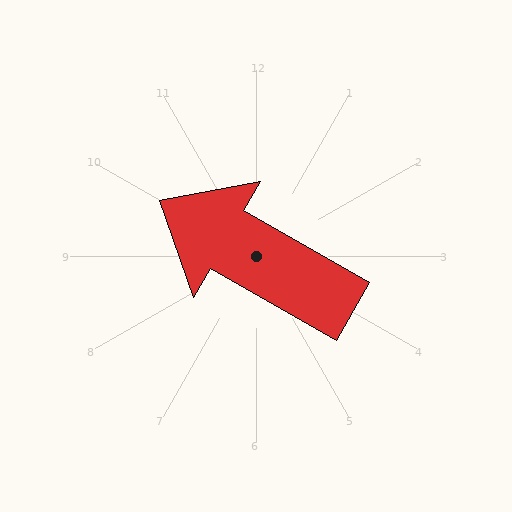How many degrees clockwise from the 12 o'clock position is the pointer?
Approximately 300 degrees.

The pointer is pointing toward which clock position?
Roughly 10 o'clock.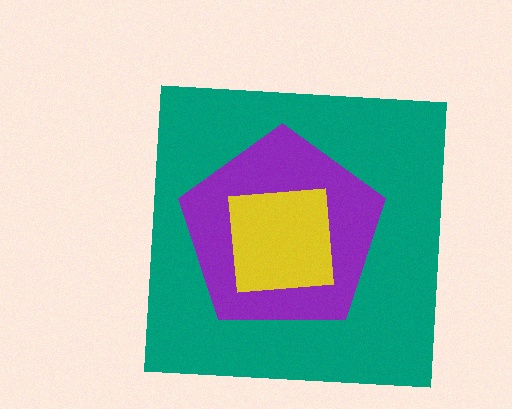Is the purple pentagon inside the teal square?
Yes.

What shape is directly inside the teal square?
The purple pentagon.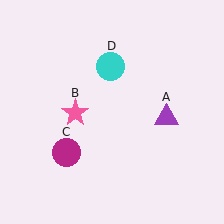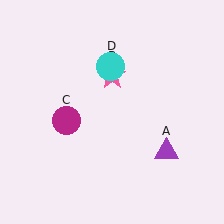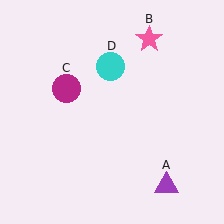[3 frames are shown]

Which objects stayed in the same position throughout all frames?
Cyan circle (object D) remained stationary.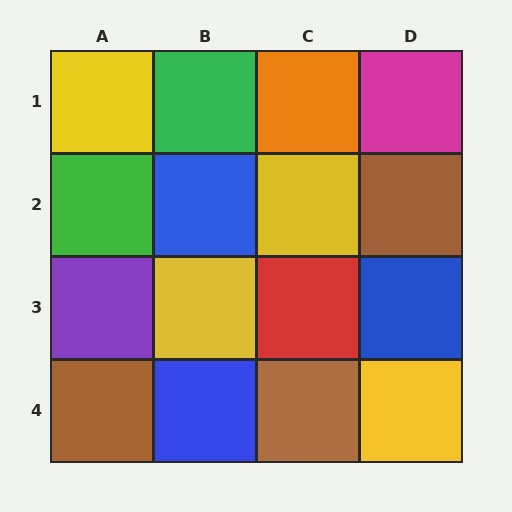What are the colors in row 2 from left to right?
Green, blue, yellow, brown.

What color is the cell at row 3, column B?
Yellow.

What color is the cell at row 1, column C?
Orange.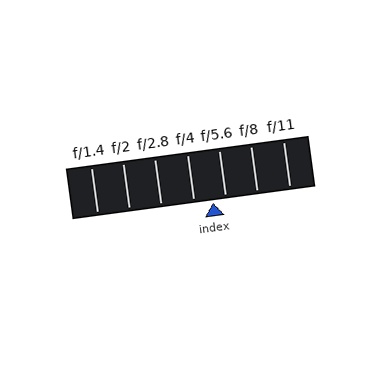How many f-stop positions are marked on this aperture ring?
There are 7 f-stop positions marked.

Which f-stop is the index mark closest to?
The index mark is closest to f/5.6.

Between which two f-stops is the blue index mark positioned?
The index mark is between f/4 and f/5.6.